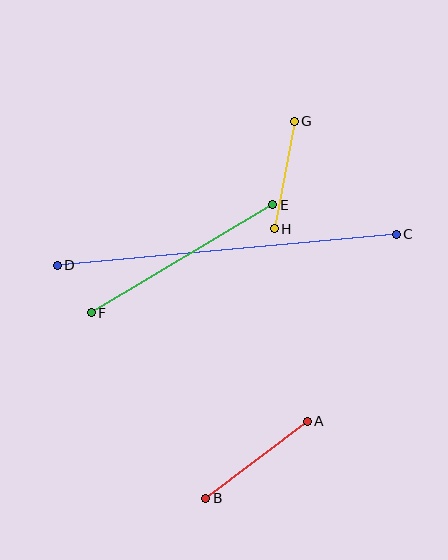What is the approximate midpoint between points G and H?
The midpoint is at approximately (284, 175) pixels.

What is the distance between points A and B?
The distance is approximately 128 pixels.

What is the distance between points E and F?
The distance is approximately 211 pixels.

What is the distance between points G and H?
The distance is approximately 109 pixels.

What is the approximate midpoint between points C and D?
The midpoint is at approximately (227, 250) pixels.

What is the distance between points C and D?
The distance is approximately 340 pixels.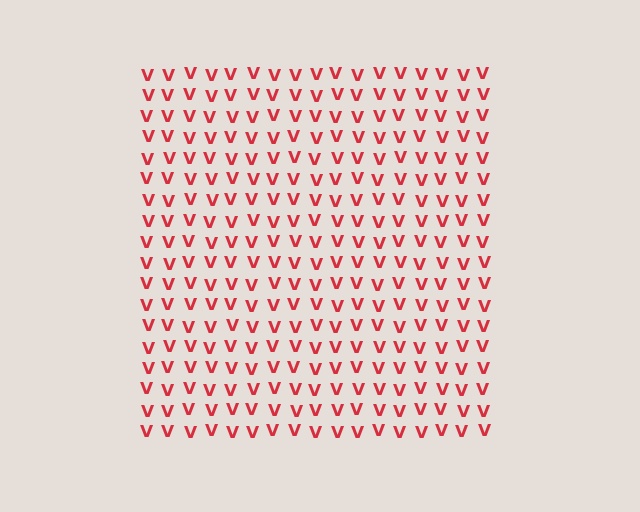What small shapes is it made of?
It is made of small letter V's.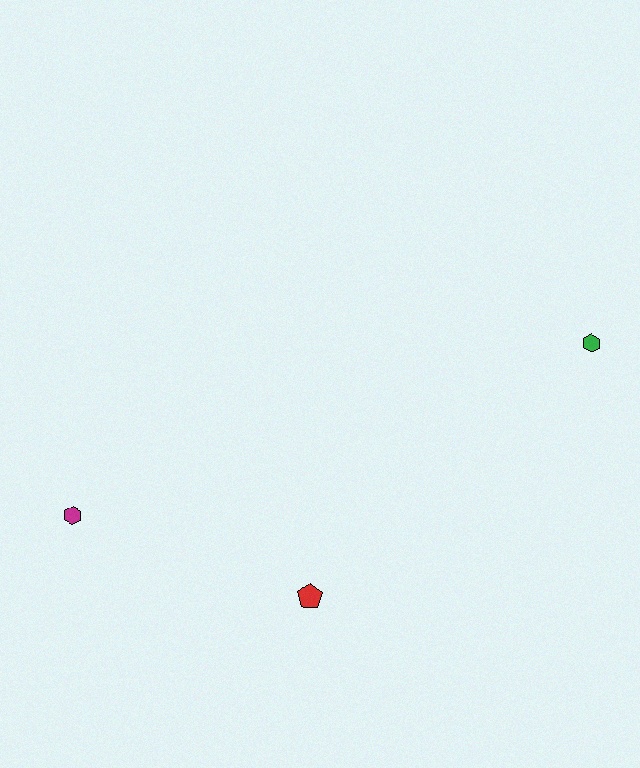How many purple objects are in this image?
There are no purple objects.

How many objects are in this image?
There are 3 objects.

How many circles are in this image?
There are no circles.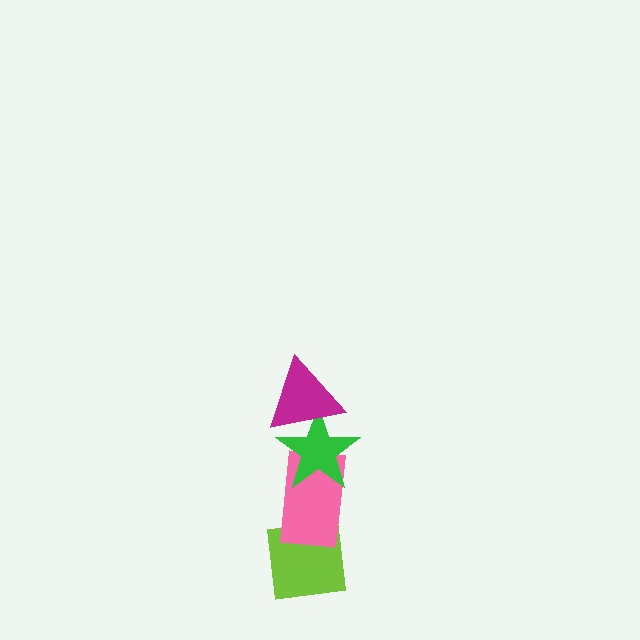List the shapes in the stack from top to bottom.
From top to bottom: the magenta triangle, the green star, the pink rectangle, the lime square.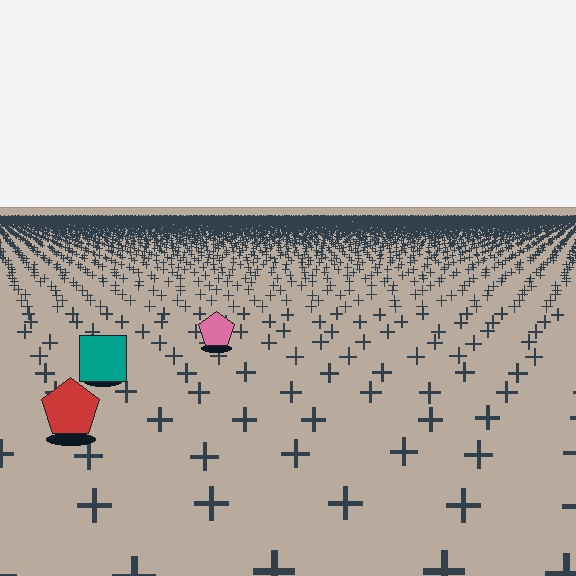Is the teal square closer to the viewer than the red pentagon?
No. The red pentagon is closer — you can tell from the texture gradient: the ground texture is coarser near it.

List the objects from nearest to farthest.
From nearest to farthest: the red pentagon, the teal square, the pink pentagon.